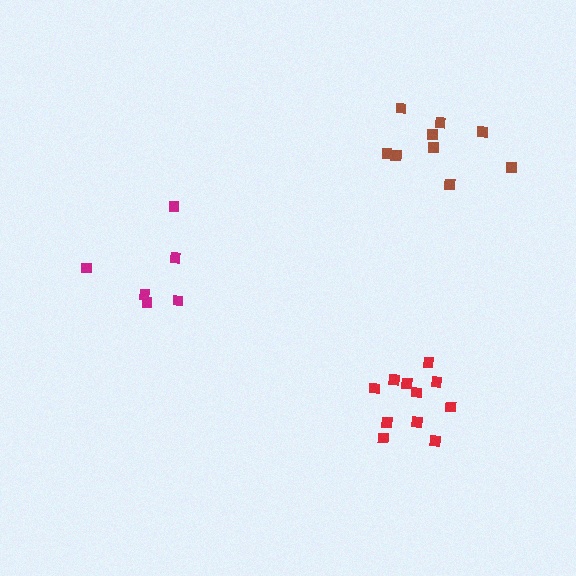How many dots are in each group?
Group 1: 6 dots, Group 2: 9 dots, Group 3: 11 dots (26 total).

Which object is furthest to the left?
The magenta cluster is leftmost.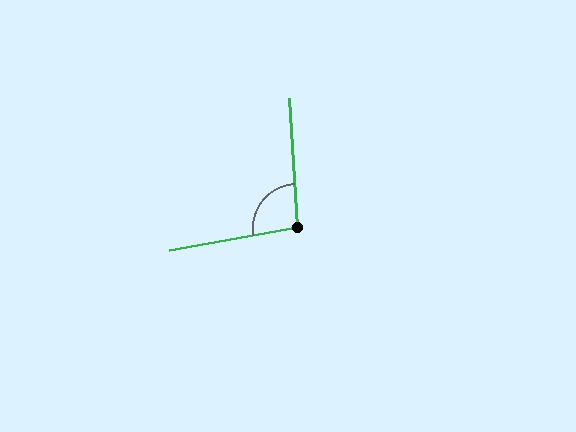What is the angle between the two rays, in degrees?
Approximately 97 degrees.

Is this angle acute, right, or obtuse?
It is obtuse.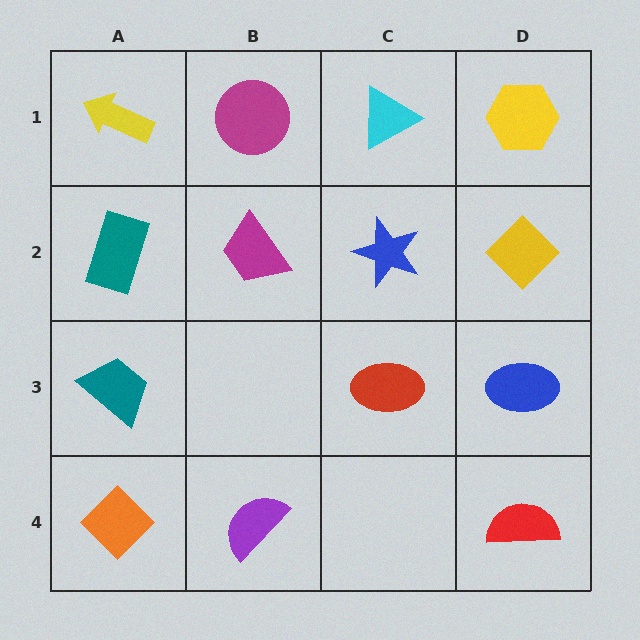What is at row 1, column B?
A magenta circle.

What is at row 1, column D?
A yellow hexagon.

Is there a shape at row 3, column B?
No, that cell is empty.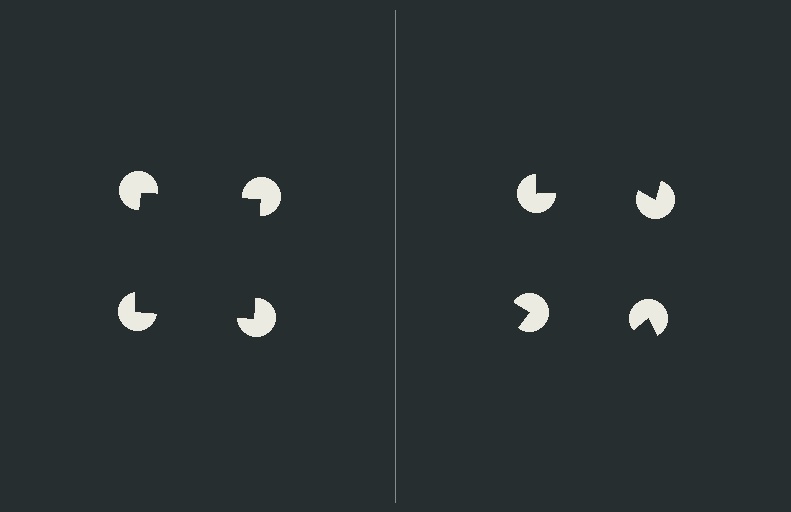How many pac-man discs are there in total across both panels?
8 — 4 on each side.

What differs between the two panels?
The pac-man discs are positioned identically on both sides; only the wedge orientations differ. On the left they align to a square; on the right they are misaligned.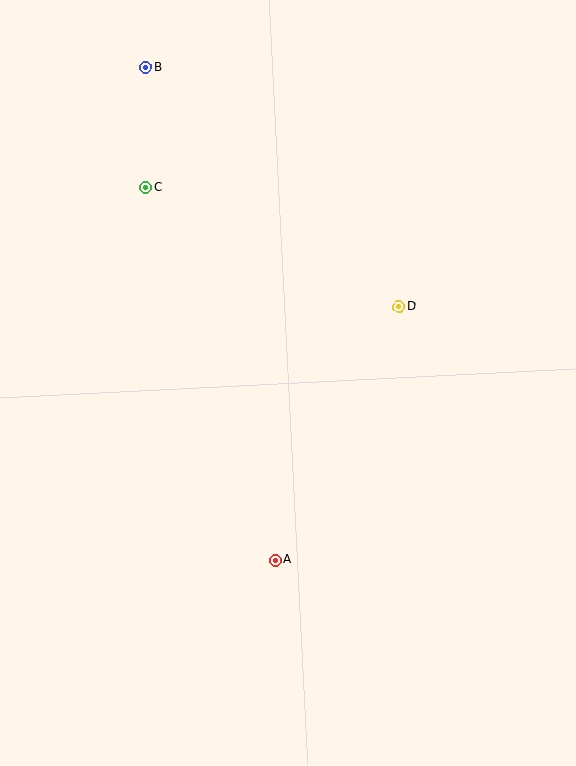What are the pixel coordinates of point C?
Point C is at (146, 188).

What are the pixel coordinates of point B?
Point B is at (145, 68).